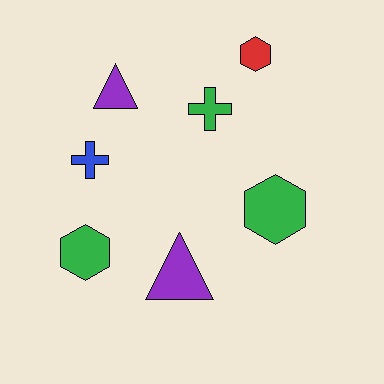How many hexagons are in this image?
There are 3 hexagons.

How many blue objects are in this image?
There is 1 blue object.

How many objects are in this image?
There are 7 objects.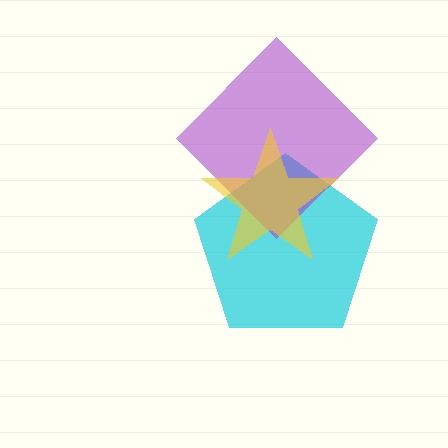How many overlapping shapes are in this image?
There are 3 overlapping shapes in the image.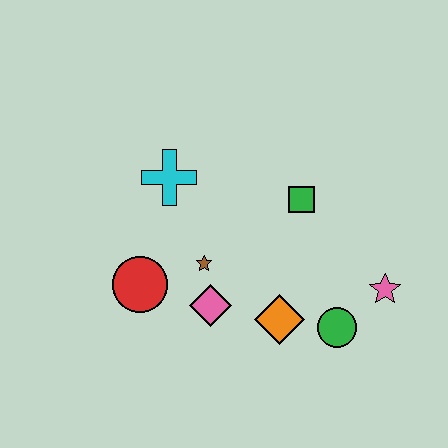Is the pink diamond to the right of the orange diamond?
No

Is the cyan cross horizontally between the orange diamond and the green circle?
No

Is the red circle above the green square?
No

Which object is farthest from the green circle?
The cyan cross is farthest from the green circle.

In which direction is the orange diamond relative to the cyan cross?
The orange diamond is below the cyan cross.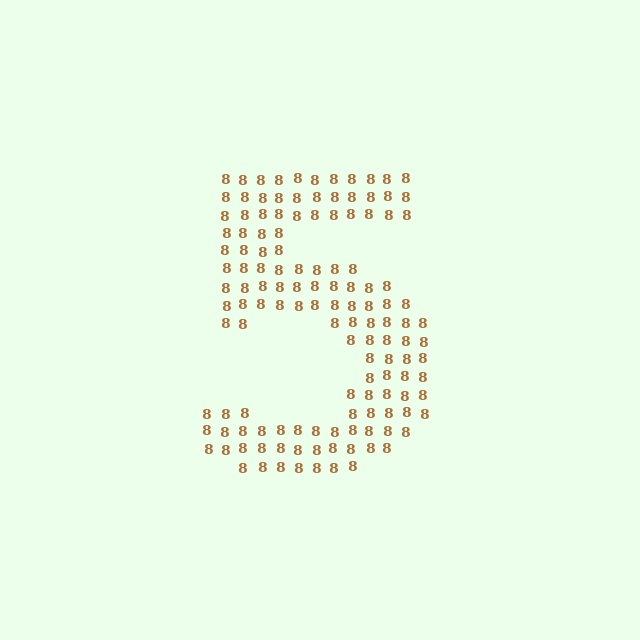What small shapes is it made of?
It is made of small digit 8's.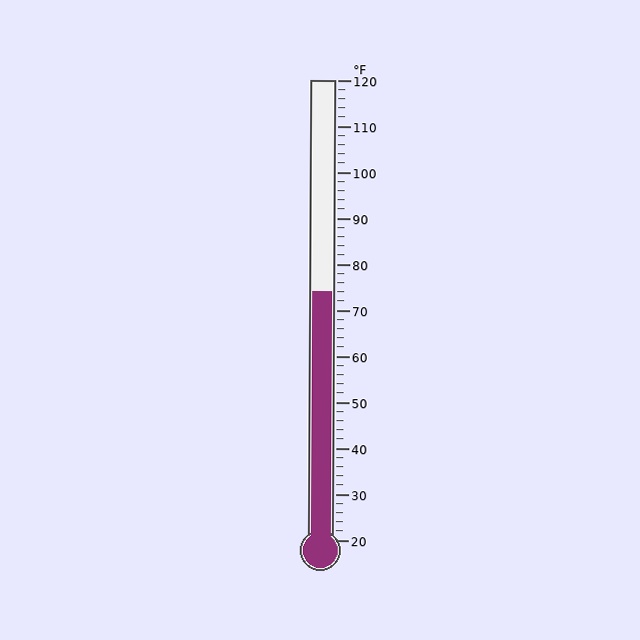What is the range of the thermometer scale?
The thermometer scale ranges from 20°F to 120°F.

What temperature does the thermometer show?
The thermometer shows approximately 74°F.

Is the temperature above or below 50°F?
The temperature is above 50°F.